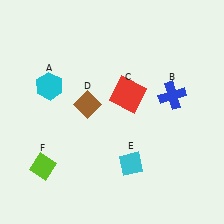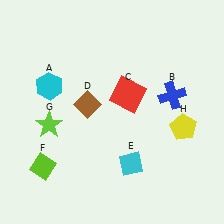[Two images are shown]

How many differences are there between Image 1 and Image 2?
There are 2 differences between the two images.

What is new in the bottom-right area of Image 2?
A yellow pentagon (H) was added in the bottom-right area of Image 2.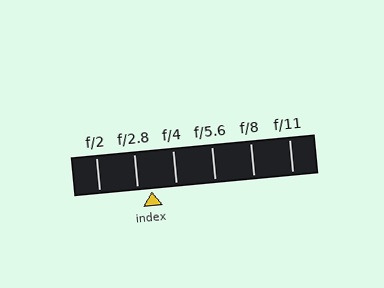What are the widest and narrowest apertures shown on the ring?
The widest aperture shown is f/2 and the narrowest is f/11.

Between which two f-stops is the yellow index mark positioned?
The index mark is between f/2.8 and f/4.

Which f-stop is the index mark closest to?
The index mark is closest to f/2.8.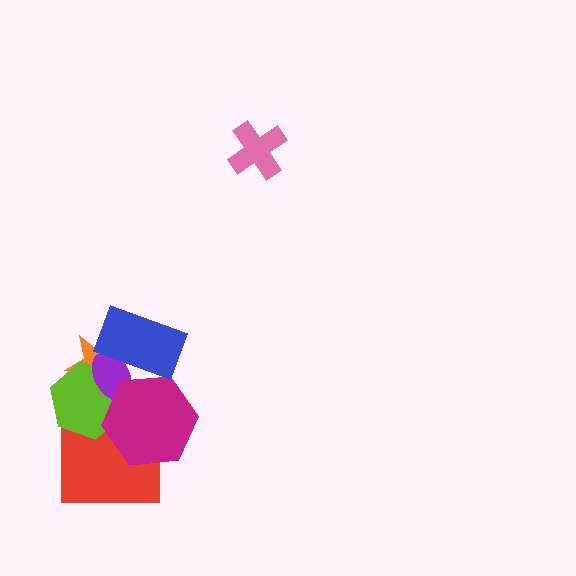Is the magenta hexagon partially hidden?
Yes, it is partially covered by another shape.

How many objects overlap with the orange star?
3 objects overlap with the orange star.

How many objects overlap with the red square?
2 objects overlap with the red square.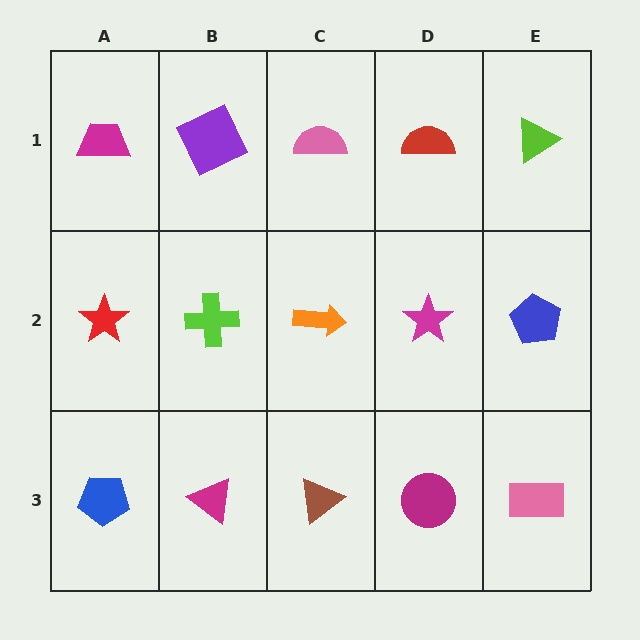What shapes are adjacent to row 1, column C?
An orange arrow (row 2, column C), a purple square (row 1, column B), a red semicircle (row 1, column D).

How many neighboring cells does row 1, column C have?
3.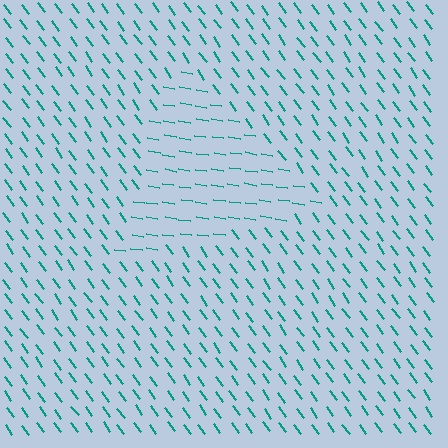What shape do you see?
I see a triangle.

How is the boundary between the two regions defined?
The boundary is defined purely by a change in line orientation (approximately 45 degrees difference). All lines are the same color and thickness.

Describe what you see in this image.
The image is filled with small teal line segments. A triangle region in the image has lines oriented differently from the surrounding lines, creating a visible texture boundary.